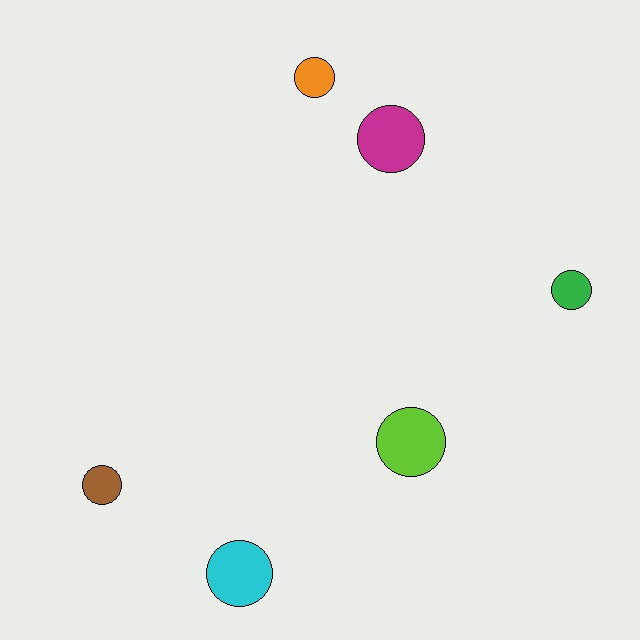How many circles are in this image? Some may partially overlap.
There are 6 circles.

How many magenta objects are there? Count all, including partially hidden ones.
There is 1 magenta object.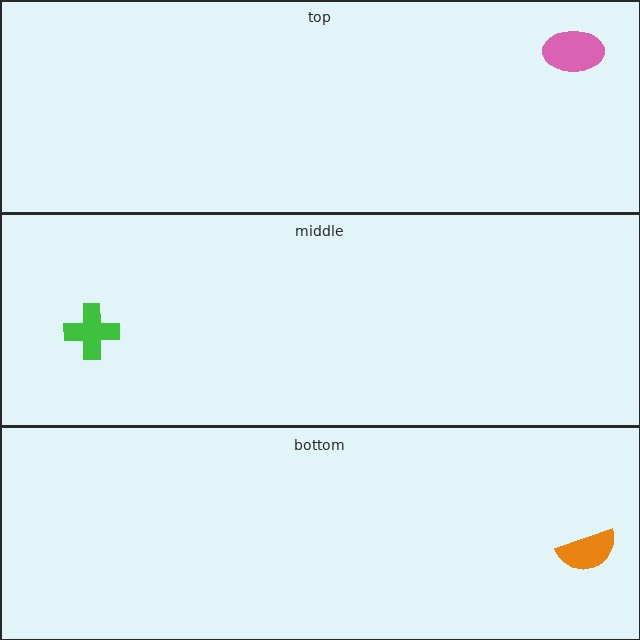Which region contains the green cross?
The middle region.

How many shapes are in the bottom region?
1.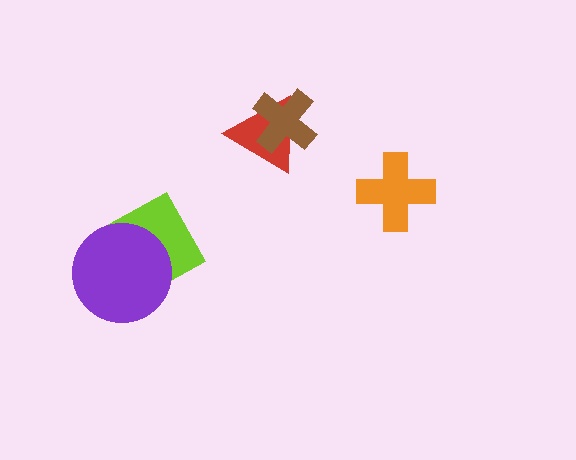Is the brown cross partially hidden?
No, no other shape covers it.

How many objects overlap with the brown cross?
1 object overlaps with the brown cross.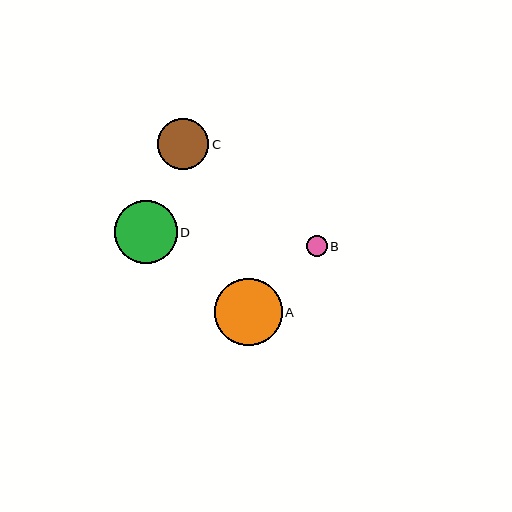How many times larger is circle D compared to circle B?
Circle D is approximately 3.0 times the size of circle B.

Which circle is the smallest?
Circle B is the smallest with a size of approximately 21 pixels.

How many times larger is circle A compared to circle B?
Circle A is approximately 3.2 times the size of circle B.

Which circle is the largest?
Circle A is the largest with a size of approximately 68 pixels.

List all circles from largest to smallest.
From largest to smallest: A, D, C, B.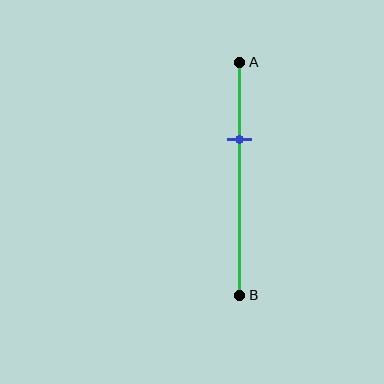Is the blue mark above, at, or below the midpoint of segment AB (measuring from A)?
The blue mark is above the midpoint of segment AB.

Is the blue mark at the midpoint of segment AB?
No, the mark is at about 35% from A, not at the 50% midpoint.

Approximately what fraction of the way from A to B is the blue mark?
The blue mark is approximately 35% of the way from A to B.